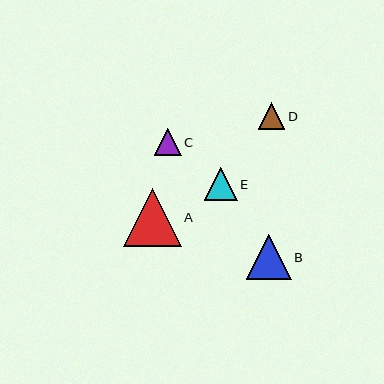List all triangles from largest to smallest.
From largest to smallest: A, B, E, C, D.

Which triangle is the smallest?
Triangle D is the smallest with a size of approximately 27 pixels.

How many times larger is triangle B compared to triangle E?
Triangle B is approximately 1.4 times the size of triangle E.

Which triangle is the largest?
Triangle A is the largest with a size of approximately 58 pixels.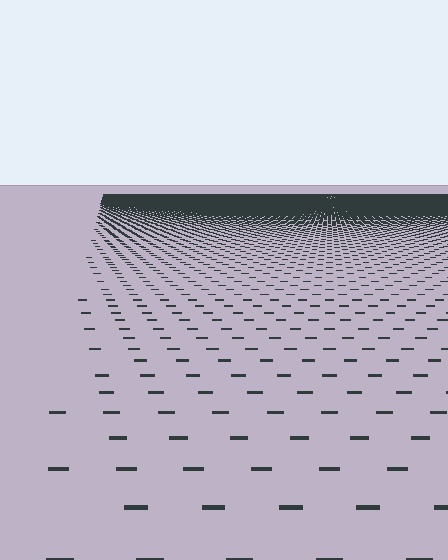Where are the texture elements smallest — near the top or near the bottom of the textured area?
Near the top.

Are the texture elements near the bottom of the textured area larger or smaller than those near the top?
Larger. Near the bottom, elements are closer to the viewer and appear at a bigger on-screen size.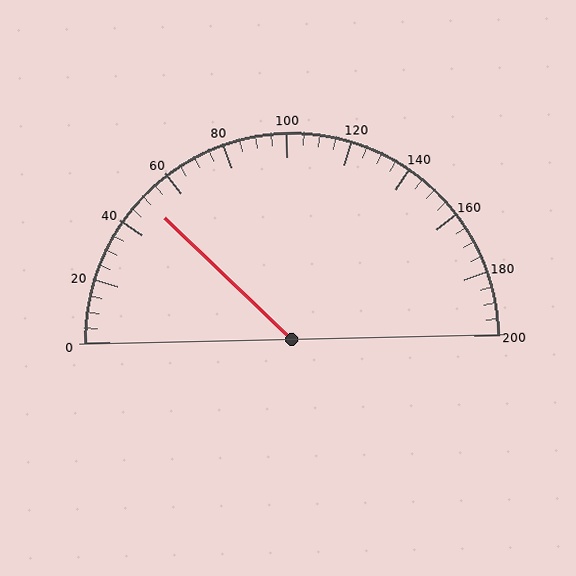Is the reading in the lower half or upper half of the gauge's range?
The reading is in the lower half of the range (0 to 200).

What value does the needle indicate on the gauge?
The needle indicates approximately 50.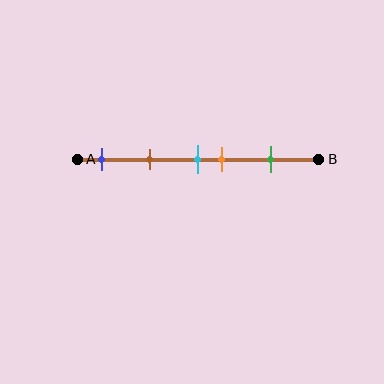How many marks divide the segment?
There are 5 marks dividing the segment.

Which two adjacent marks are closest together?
The cyan and orange marks are the closest adjacent pair.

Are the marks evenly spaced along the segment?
No, the marks are not evenly spaced.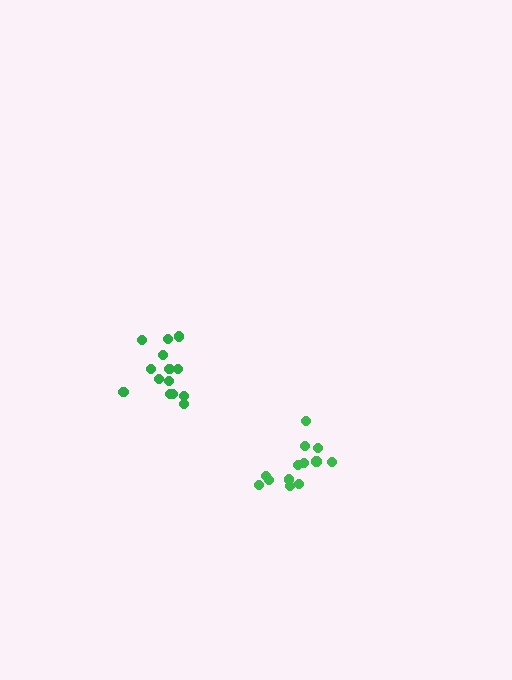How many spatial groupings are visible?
There are 2 spatial groupings.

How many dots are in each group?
Group 1: 13 dots, Group 2: 14 dots (27 total).